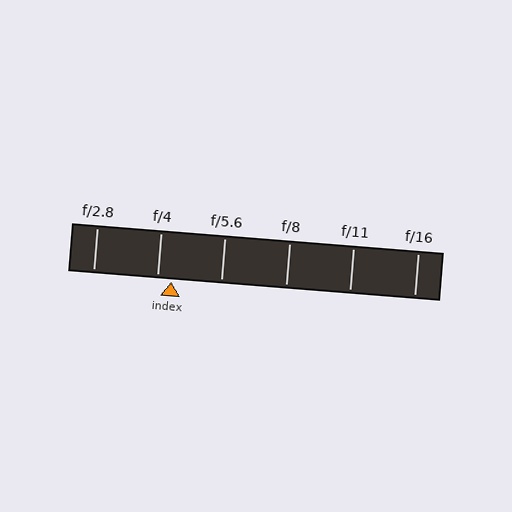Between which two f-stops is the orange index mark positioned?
The index mark is between f/4 and f/5.6.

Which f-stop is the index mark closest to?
The index mark is closest to f/4.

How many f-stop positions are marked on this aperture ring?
There are 6 f-stop positions marked.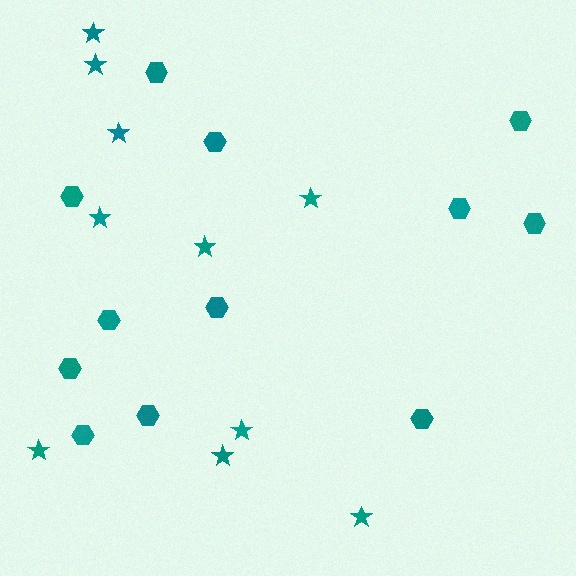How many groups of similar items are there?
There are 2 groups: one group of hexagons (12) and one group of stars (10).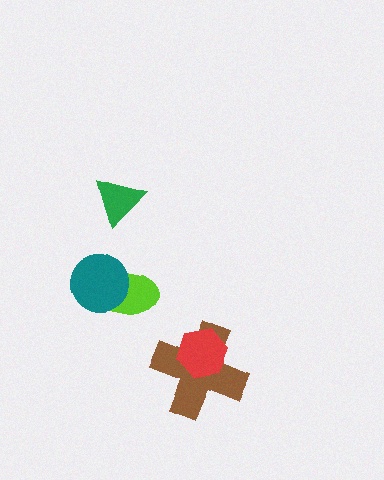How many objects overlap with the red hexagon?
1 object overlaps with the red hexagon.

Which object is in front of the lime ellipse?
The teal circle is in front of the lime ellipse.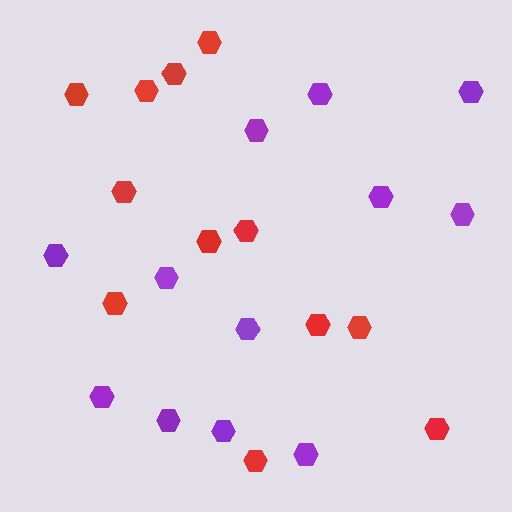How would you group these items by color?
There are 2 groups: one group of purple hexagons (12) and one group of red hexagons (12).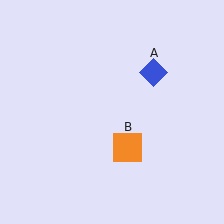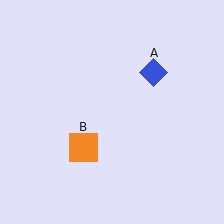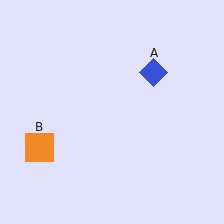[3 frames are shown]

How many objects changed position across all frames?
1 object changed position: orange square (object B).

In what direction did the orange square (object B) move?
The orange square (object B) moved left.